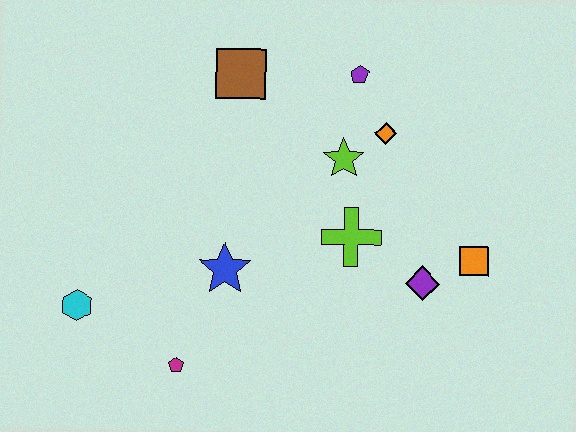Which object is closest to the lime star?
The orange diamond is closest to the lime star.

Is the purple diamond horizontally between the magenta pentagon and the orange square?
Yes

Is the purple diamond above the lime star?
No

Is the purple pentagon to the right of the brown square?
Yes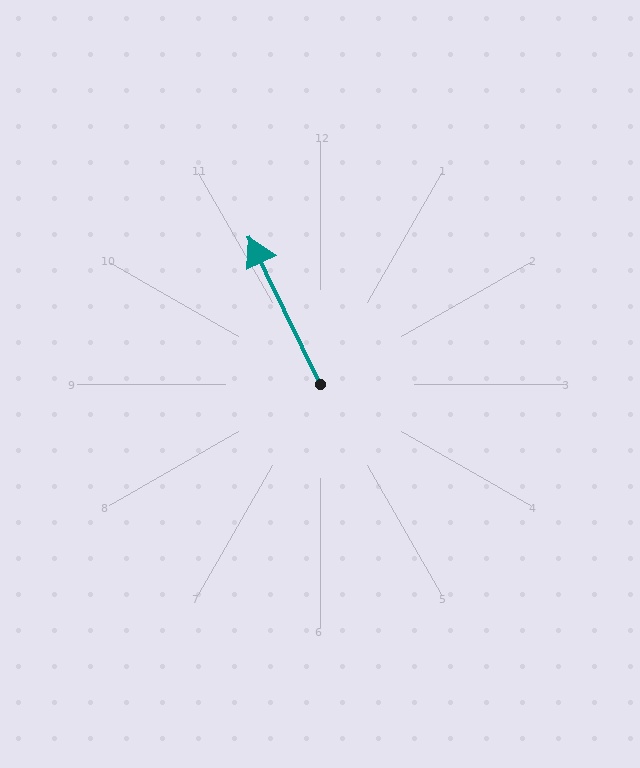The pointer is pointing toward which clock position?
Roughly 11 o'clock.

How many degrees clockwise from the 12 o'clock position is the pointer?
Approximately 334 degrees.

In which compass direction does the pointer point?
Northwest.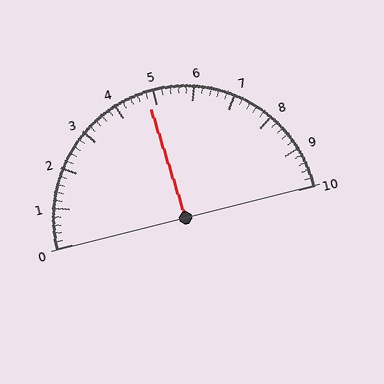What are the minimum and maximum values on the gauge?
The gauge ranges from 0 to 10.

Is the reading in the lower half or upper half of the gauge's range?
The reading is in the lower half of the range (0 to 10).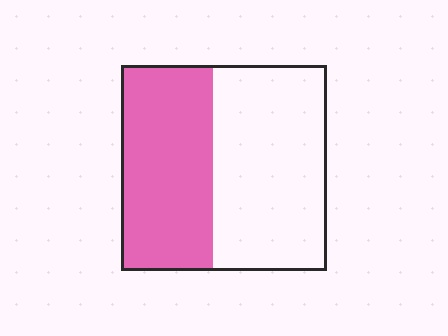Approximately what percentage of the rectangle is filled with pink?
Approximately 45%.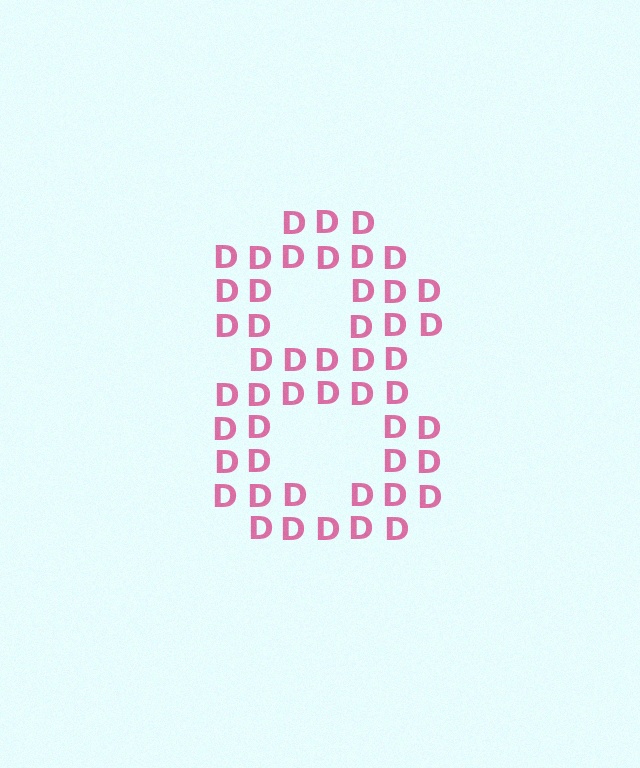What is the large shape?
The large shape is the digit 8.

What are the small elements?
The small elements are letter D's.